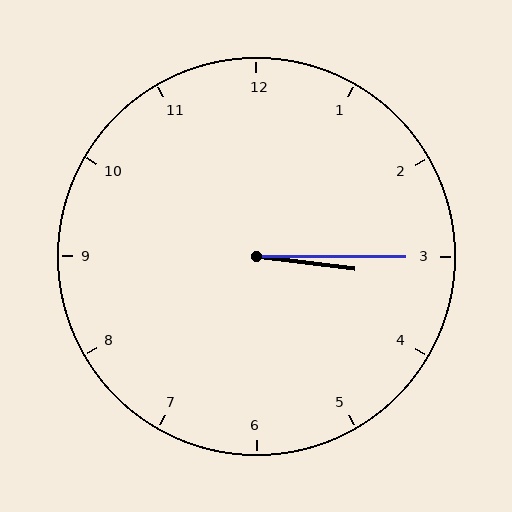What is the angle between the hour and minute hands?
Approximately 8 degrees.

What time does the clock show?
3:15.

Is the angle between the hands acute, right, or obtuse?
It is acute.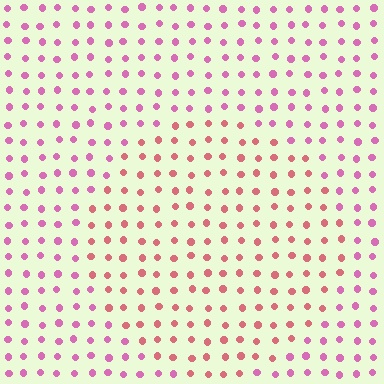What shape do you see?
I see a circle.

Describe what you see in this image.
The image is filled with small pink elements in a uniform arrangement. A circle-shaped region is visible where the elements are tinted to a slightly different hue, forming a subtle color boundary.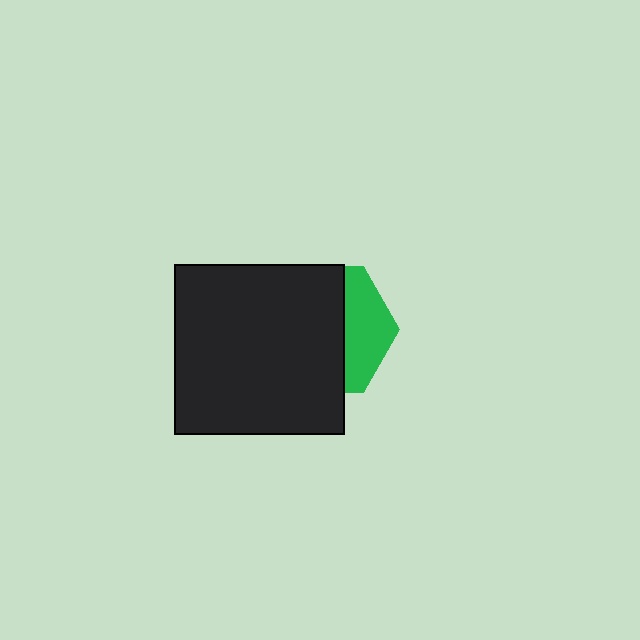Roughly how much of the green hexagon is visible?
A small part of it is visible (roughly 33%).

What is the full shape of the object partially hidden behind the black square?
The partially hidden object is a green hexagon.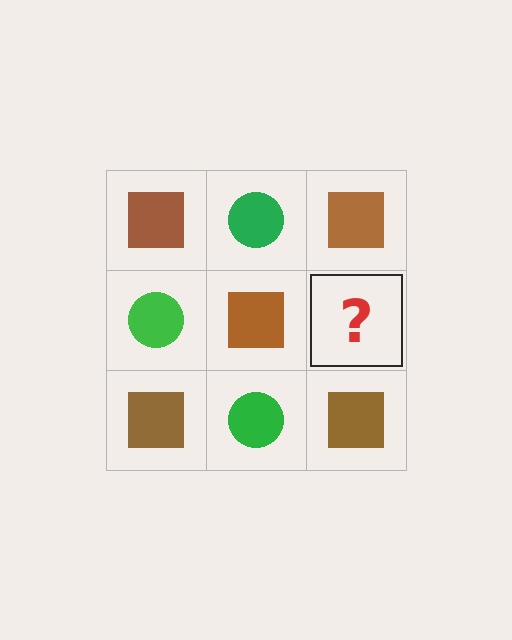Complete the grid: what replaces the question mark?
The question mark should be replaced with a green circle.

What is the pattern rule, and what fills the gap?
The rule is that it alternates brown square and green circle in a checkerboard pattern. The gap should be filled with a green circle.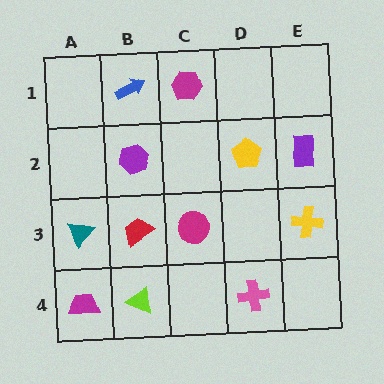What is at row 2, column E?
A purple rectangle.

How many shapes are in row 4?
3 shapes.